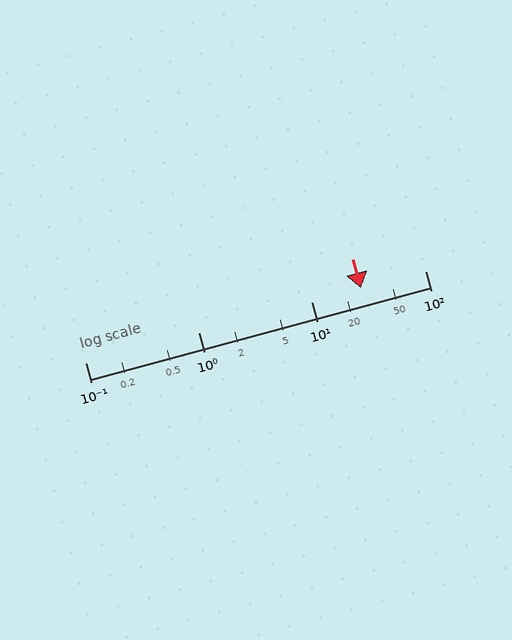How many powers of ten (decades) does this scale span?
The scale spans 3 decades, from 0.1 to 100.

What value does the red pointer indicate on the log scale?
The pointer indicates approximately 27.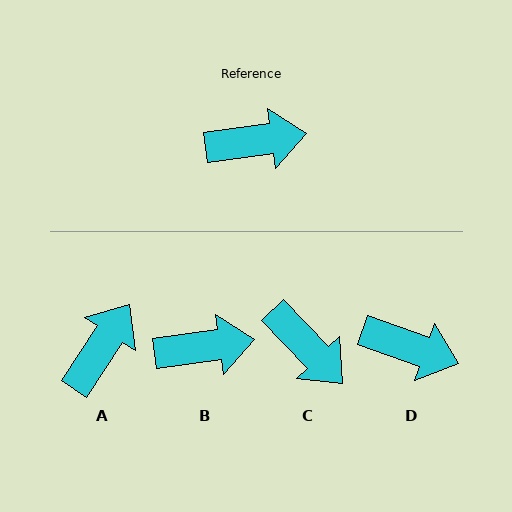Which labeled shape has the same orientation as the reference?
B.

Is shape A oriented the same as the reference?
No, it is off by about 49 degrees.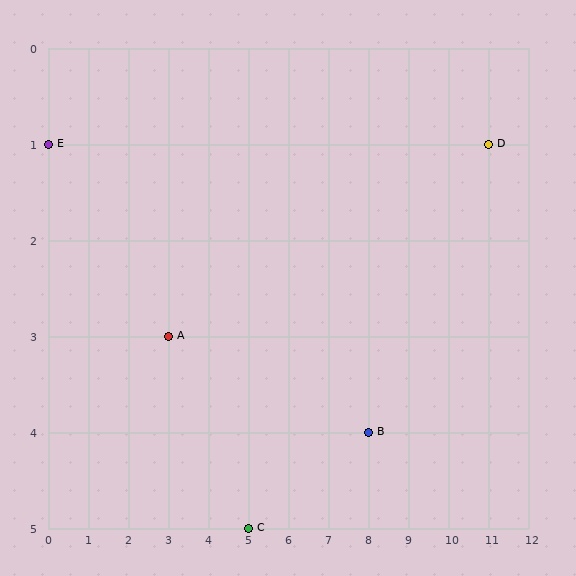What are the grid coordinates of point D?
Point D is at grid coordinates (11, 1).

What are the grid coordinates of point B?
Point B is at grid coordinates (8, 4).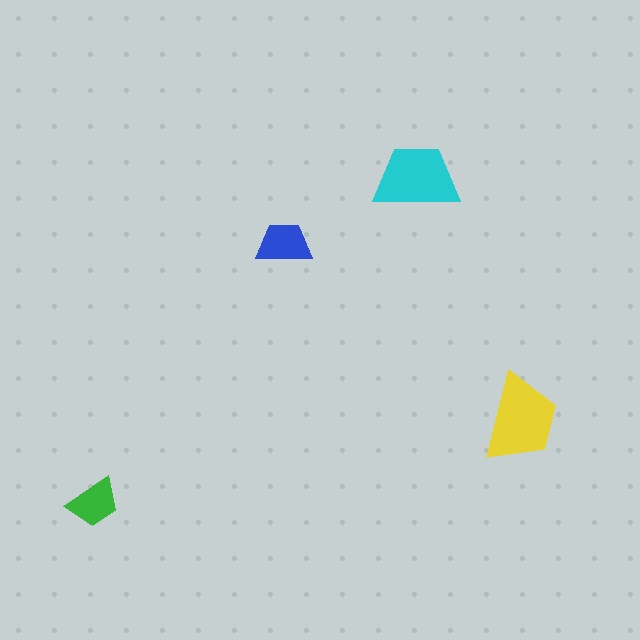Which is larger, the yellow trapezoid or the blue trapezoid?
The yellow one.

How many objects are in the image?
There are 4 objects in the image.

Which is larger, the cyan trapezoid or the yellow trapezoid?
The yellow one.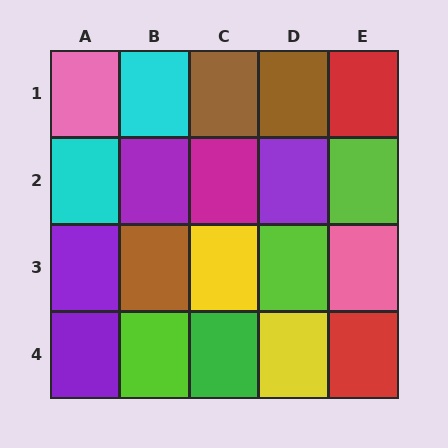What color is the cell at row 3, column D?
Lime.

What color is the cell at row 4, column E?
Red.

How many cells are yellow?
2 cells are yellow.